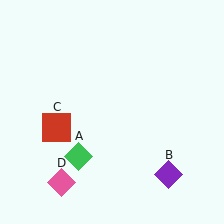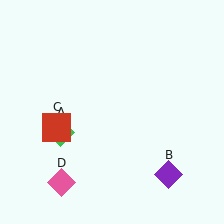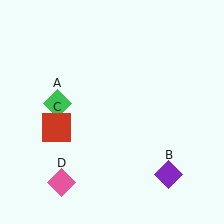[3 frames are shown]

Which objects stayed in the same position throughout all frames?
Purple diamond (object B) and red square (object C) and pink diamond (object D) remained stationary.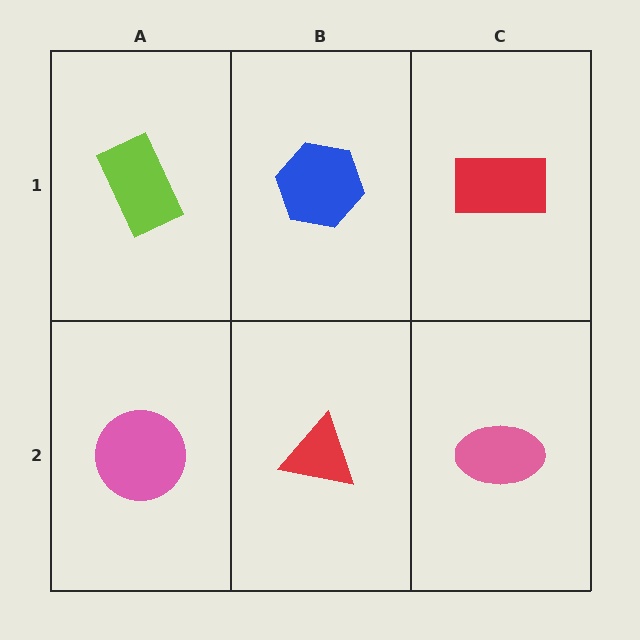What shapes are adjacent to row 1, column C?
A pink ellipse (row 2, column C), a blue hexagon (row 1, column B).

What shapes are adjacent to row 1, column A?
A pink circle (row 2, column A), a blue hexagon (row 1, column B).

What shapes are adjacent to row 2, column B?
A blue hexagon (row 1, column B), a pink circle (row 2, column A), a pink ellipse (row 2, column C).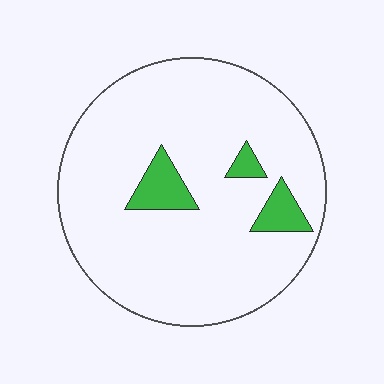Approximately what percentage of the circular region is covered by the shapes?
Approximately 10%.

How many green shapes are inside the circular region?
3.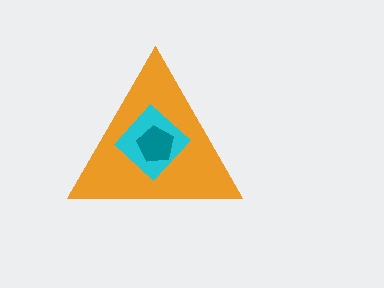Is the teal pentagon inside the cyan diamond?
Yes.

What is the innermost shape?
The teal pentagon.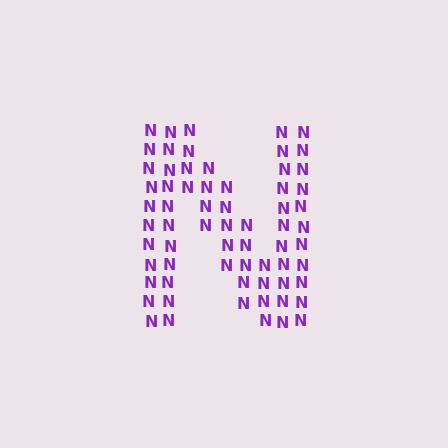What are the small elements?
The small elements are letter N's.